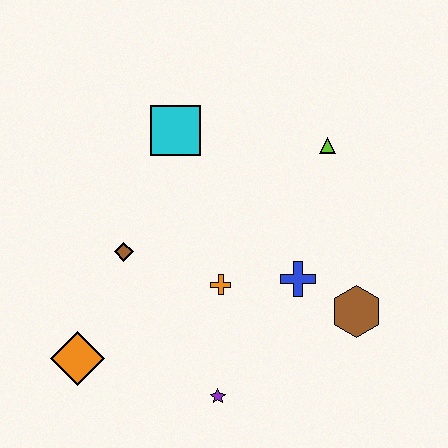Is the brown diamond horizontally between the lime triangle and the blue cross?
No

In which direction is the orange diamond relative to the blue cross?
The orange diamond is to the left of the blue cross.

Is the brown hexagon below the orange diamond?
No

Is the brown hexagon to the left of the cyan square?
No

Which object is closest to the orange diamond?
The brown diamond is closest to the orange diamond.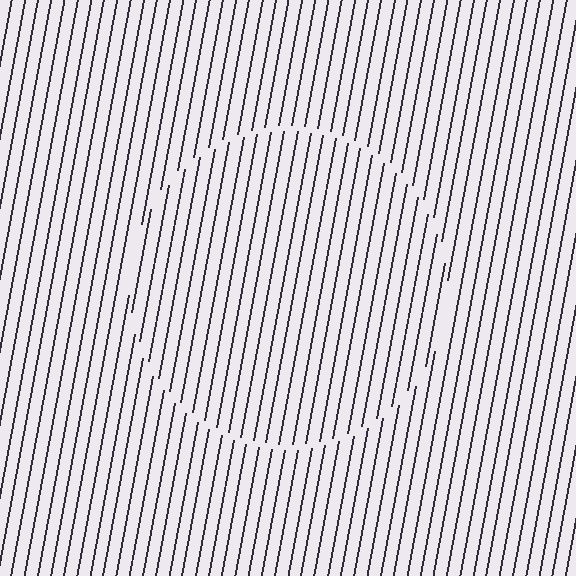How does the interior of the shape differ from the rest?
The interior of the shape contains the same grating, shifted by half a period — the contour is defined by the phase discontinuity where line-ends from the inner and outer gratings abut.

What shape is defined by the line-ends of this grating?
An illusory circle. The interior of the shape contains the same grating, shifted by half a period — the contour is defined by the phase discontinuity where line-ends from the inner and outer gratings abut.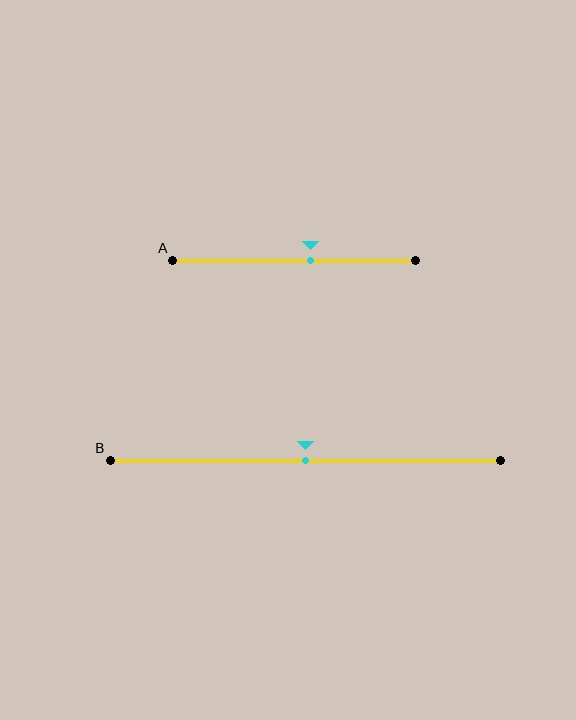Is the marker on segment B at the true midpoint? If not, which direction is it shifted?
Yes, the marker on segment B is at the true midpoint.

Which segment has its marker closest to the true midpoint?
Segment B has its marker closest to the true midpoint.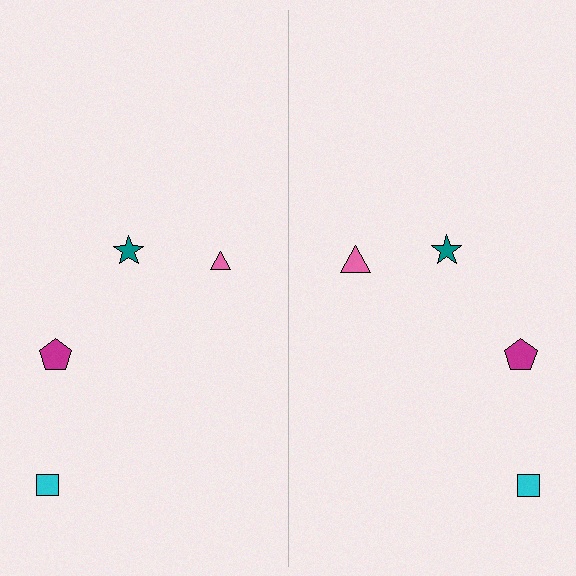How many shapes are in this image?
There are 8 shapes in this image.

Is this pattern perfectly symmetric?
No, the pattern is not perfectly symmetric. The pink triangle on the right side has a different size than its mirror counterpart.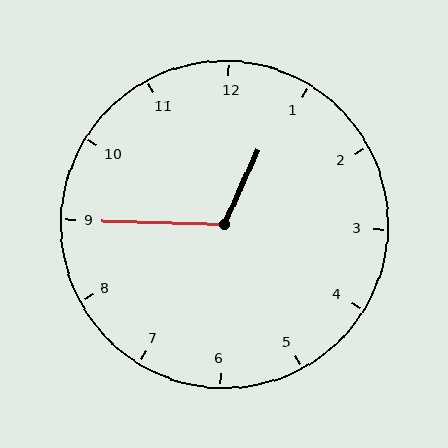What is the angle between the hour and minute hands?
Approximately 112 degrees.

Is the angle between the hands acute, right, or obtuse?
It is obtuse.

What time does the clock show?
12:45.